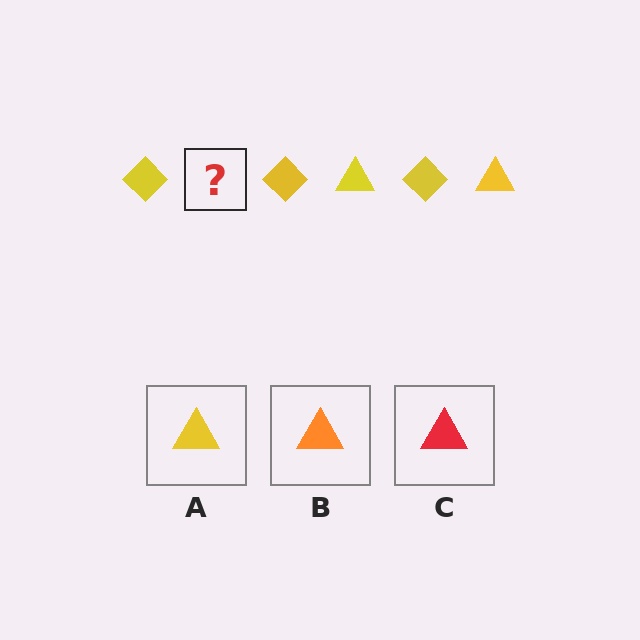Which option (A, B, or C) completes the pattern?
A.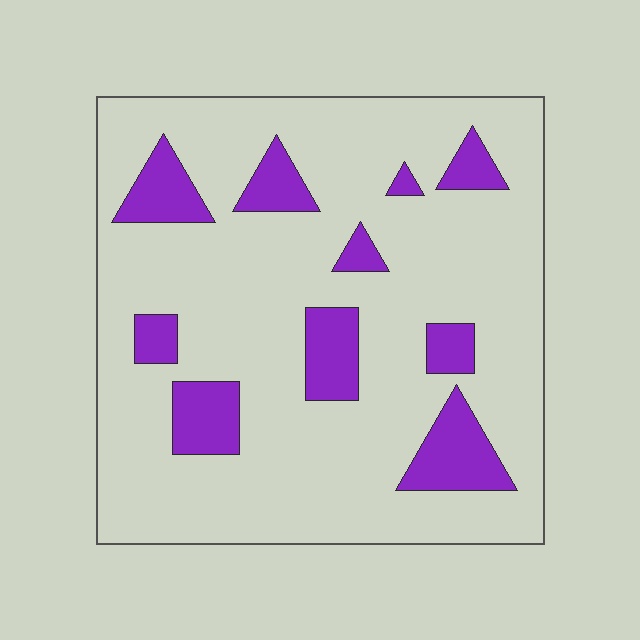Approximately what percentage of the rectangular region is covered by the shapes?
Approximately 15%.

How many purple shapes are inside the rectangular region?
10.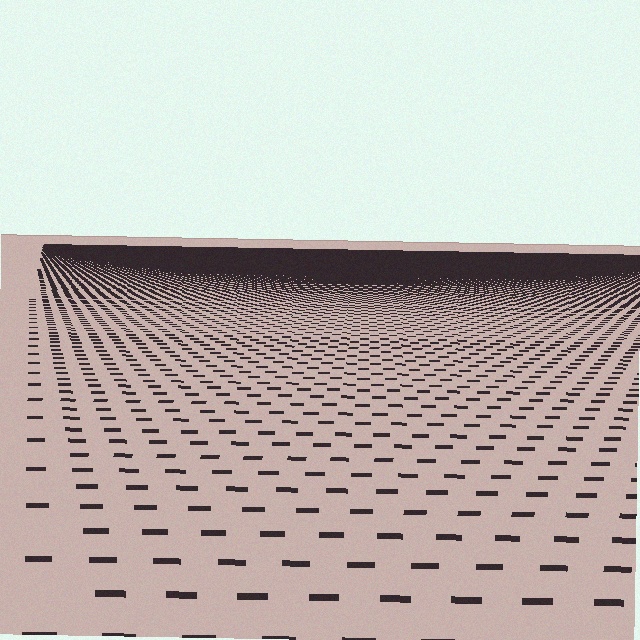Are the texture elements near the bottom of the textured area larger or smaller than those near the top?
Larger. Near the bottom, elements are closer to the viewer and appear at a bigger on-screen size.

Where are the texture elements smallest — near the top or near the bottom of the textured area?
Near the top.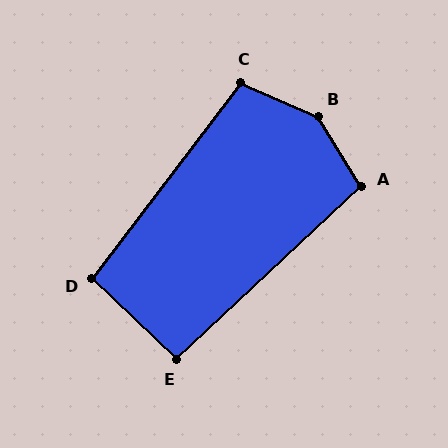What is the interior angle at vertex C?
Approximately 103 degrees (obtuse).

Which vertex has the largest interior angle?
B, at approximately 146 degrees.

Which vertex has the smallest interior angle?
E, at approximately 93 degrees.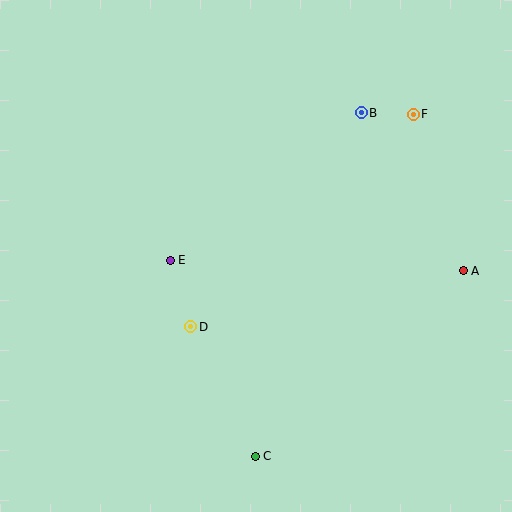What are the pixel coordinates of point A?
Point A is at (463, 271).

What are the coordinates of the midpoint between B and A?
The midpoint between B and A is at (412, 192).